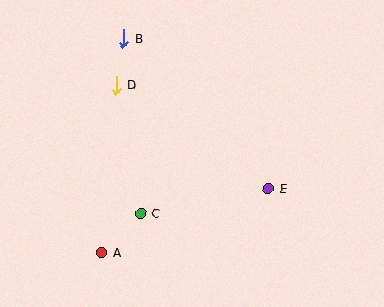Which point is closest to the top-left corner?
Point B is closest to the top-left corner.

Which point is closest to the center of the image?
Point C at (141, 213) is closest to the center.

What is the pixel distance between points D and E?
The distance between D and E is 184 pixels.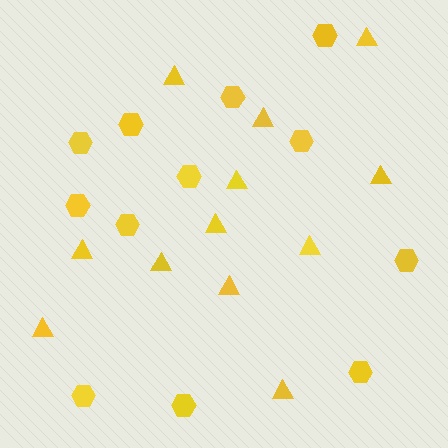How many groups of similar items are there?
There are 2 groups: one group of triangles (12) and one group of hexagons (12).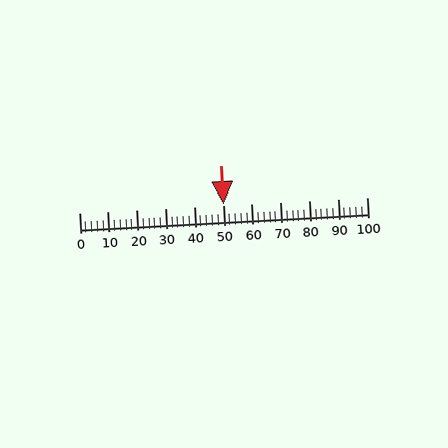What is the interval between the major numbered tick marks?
The major tick marks are spaced 10 units apart.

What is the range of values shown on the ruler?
The ruler shows values from 0 to 100.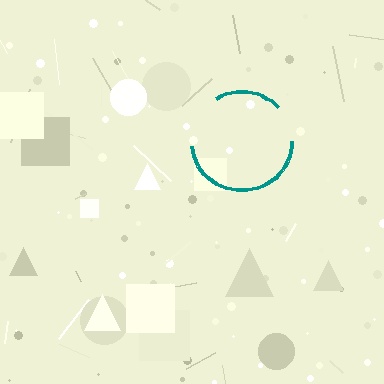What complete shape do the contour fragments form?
The contour fragments form a circle.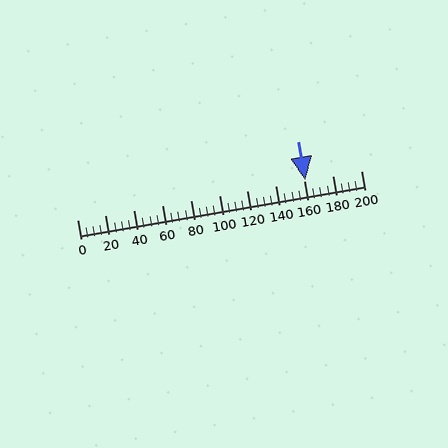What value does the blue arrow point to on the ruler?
The blue arrow points to approximately 161.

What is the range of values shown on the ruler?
The ruler shows values from 0 to 200.